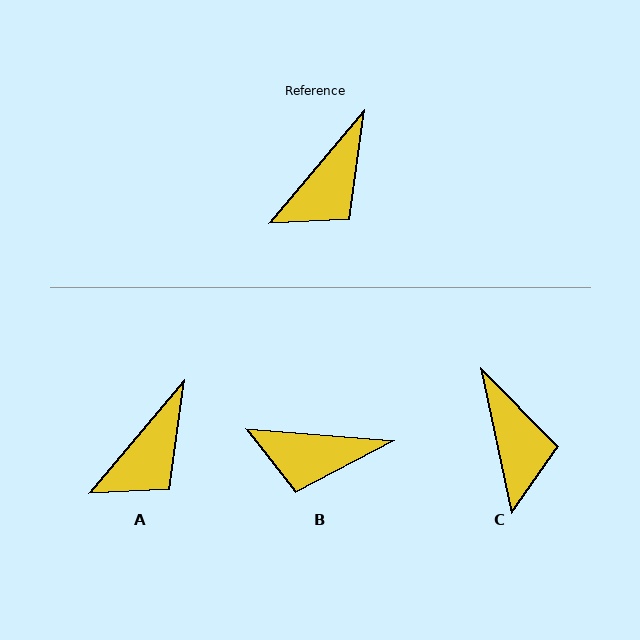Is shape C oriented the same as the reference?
No, it is off by about 52 degrees.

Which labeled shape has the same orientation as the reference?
A.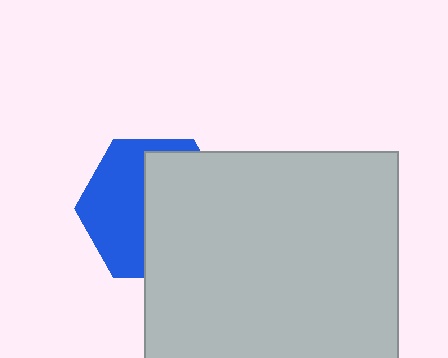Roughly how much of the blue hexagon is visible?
About half of it is visible (roughly 45%).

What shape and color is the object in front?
The object in front is a light gray square.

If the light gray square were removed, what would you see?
You would see the complete blue hexagon.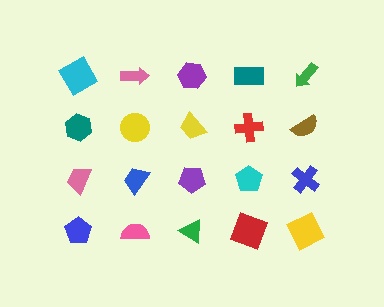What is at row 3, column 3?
A purple pentagon.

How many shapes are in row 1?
5 shapes.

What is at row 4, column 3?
A green triangle.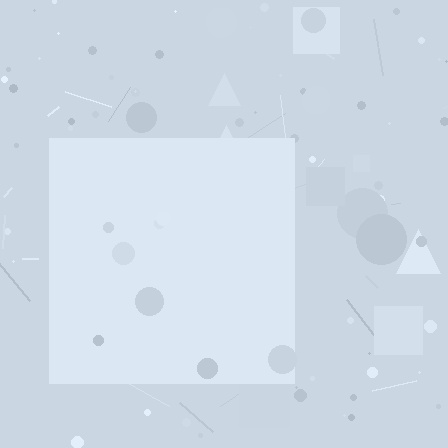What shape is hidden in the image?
A square is hidden in the image.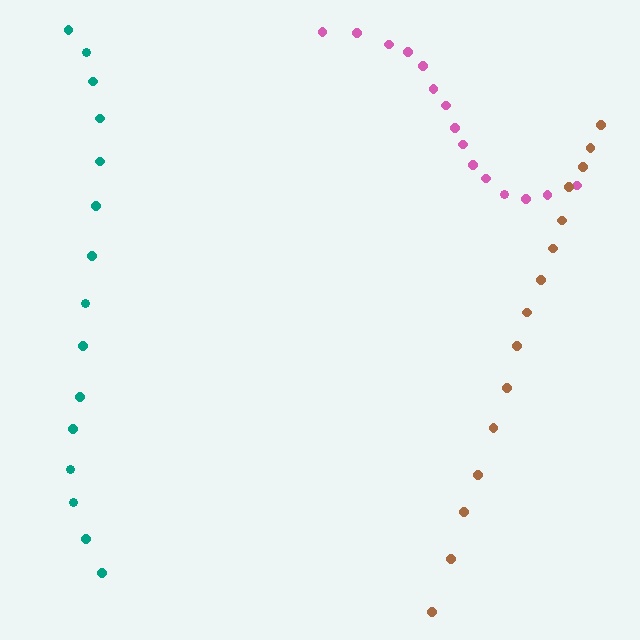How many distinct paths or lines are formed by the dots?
There are 3 distinct paths.